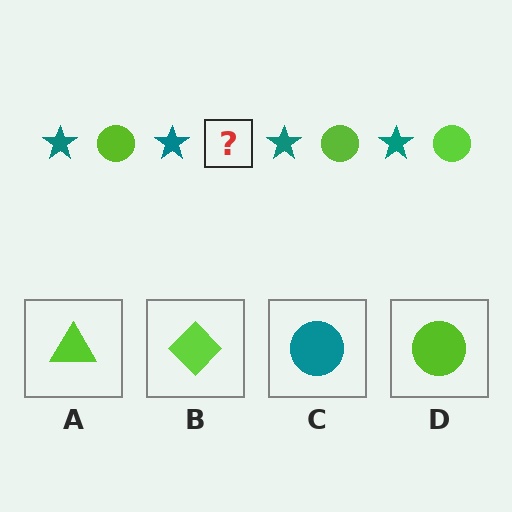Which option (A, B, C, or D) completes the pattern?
D.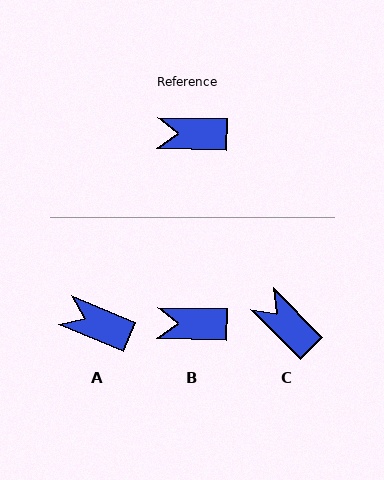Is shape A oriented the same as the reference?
No, it is off by about 22 degrees.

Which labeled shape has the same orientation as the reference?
B.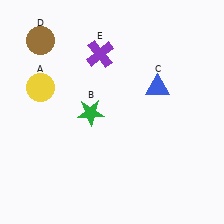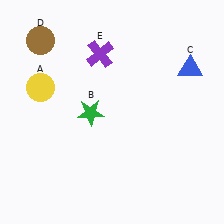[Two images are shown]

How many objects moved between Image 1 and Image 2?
1 object moved between the two images.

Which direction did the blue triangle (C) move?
The blue triangle (C) moved right.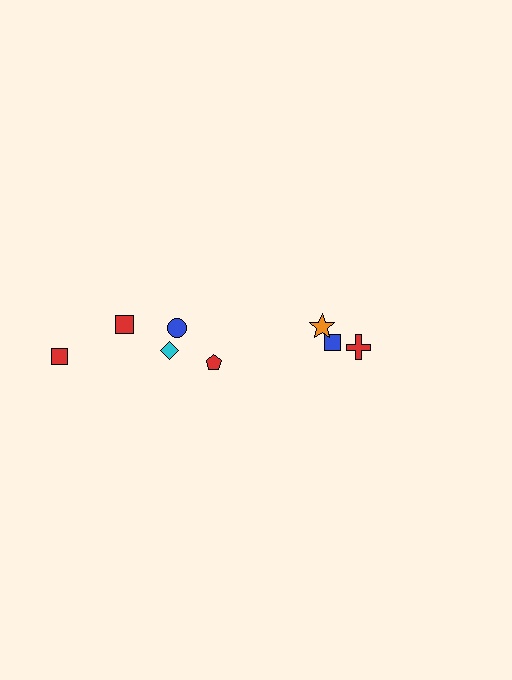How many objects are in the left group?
There are 5 objects.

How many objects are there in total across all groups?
There are 8 objects.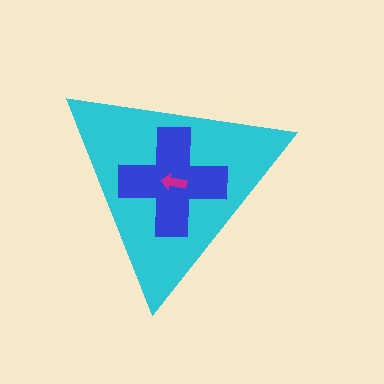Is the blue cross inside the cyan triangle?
Yes.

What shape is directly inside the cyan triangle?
The blue cross.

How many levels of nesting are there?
3.